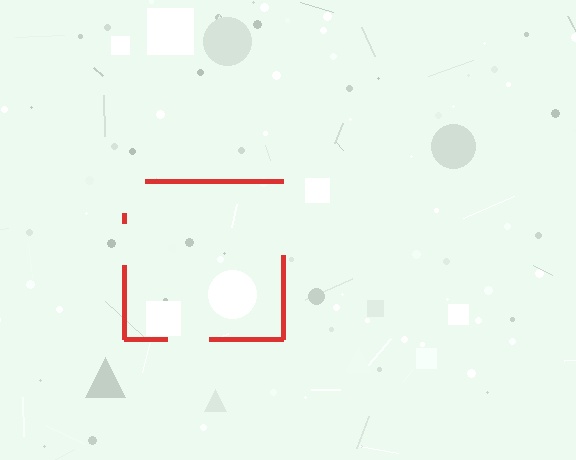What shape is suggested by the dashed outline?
The dashed outline suggests a square.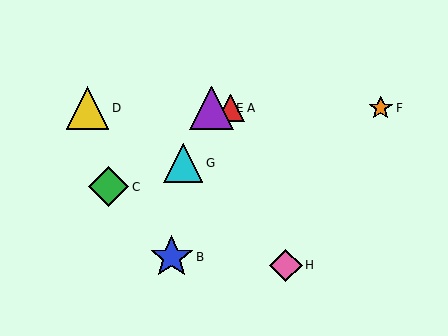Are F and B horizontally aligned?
No, F is at y≈108 and B is at y≈257.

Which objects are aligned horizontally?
Objects A, D, E, F are aligned horizontally.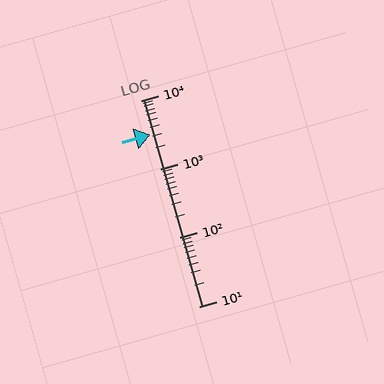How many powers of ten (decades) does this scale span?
The scale spans 3 decades, from 10 to 10000.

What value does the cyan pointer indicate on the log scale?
The pointer indicates approximately 3200.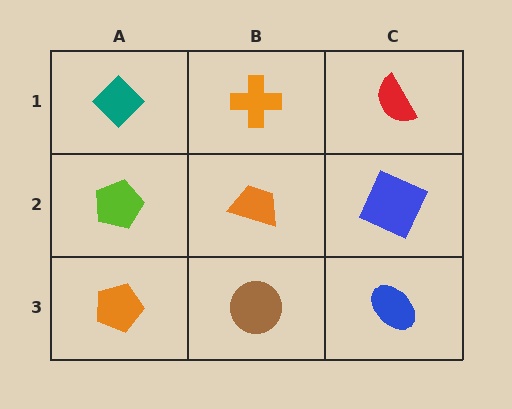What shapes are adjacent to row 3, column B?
An orange trapezoid (row 2, column B), an orange pentagon (row 3, column A), a blue ellipse (row 3, column C).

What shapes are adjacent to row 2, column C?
A red semicircle (row 1, column C), a blue ellipse (row 3, column C), an orange trapezoid (row 2, column B).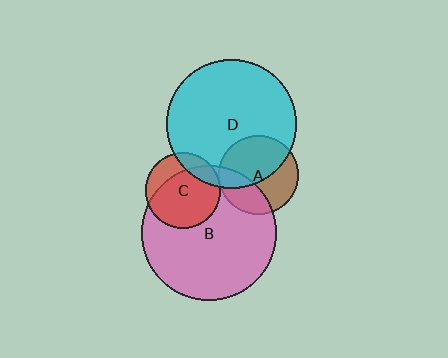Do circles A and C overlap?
Yes.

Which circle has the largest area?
Circle B (pink).